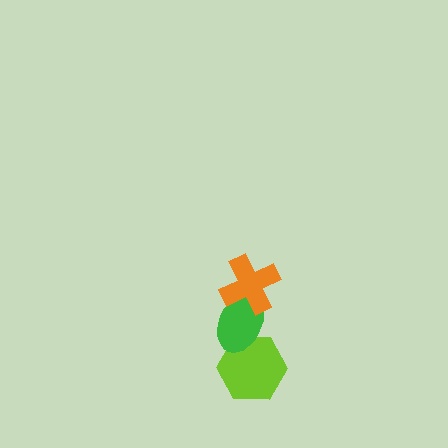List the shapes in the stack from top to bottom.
From top to bottom: the orange cross, the green ellipse, the lime hexagon.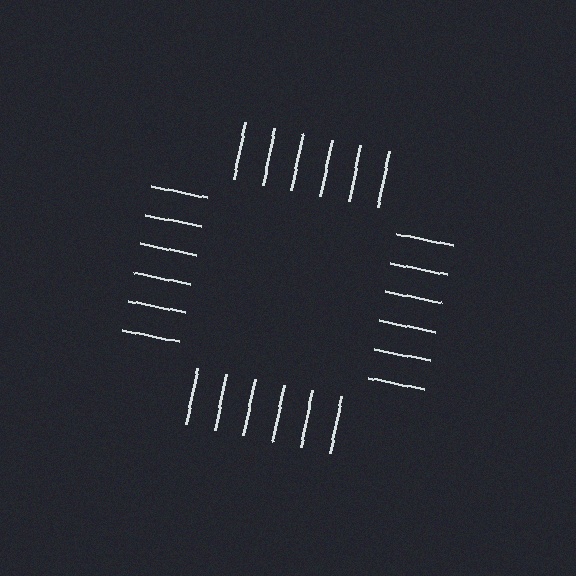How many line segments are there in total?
24 — 6 along each of the 4 edges.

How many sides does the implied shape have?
4 sides — the line-ends trace a square.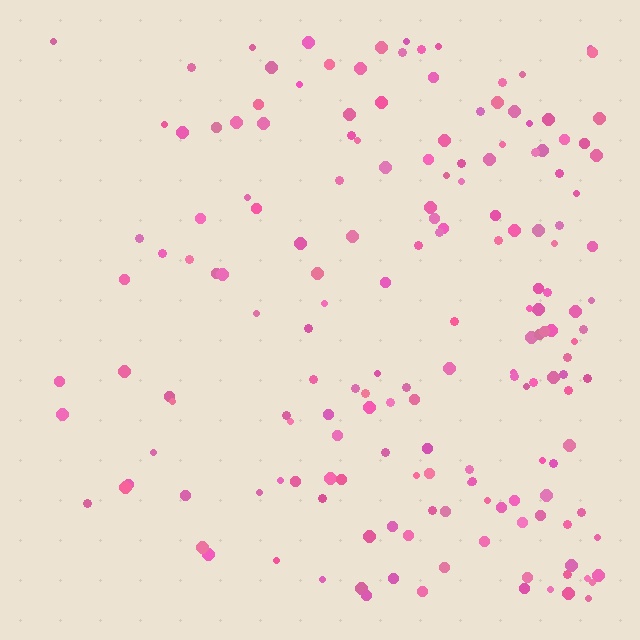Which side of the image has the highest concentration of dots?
The right.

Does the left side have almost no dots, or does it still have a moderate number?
Still a moderate number, just noticeably fewer than the right.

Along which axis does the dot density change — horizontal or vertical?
Horizontal.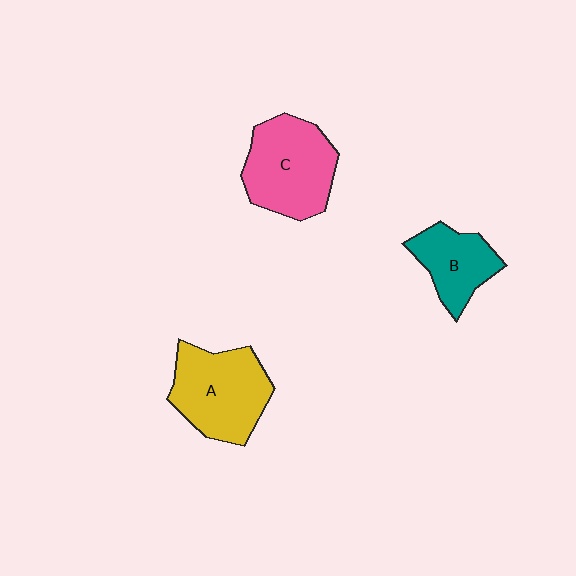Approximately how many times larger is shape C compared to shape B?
Approximately 1.5 times.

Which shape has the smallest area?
Shape B (teal).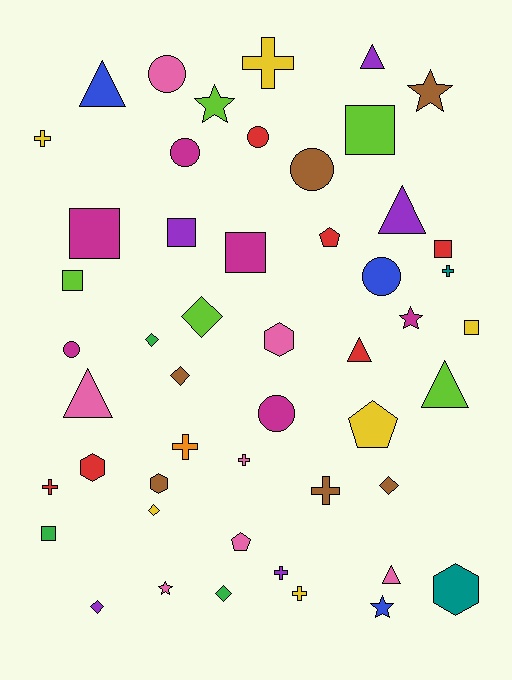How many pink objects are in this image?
There are 7 pink objects.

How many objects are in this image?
There are 50 objects.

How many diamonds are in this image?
There are 7 diamonds.